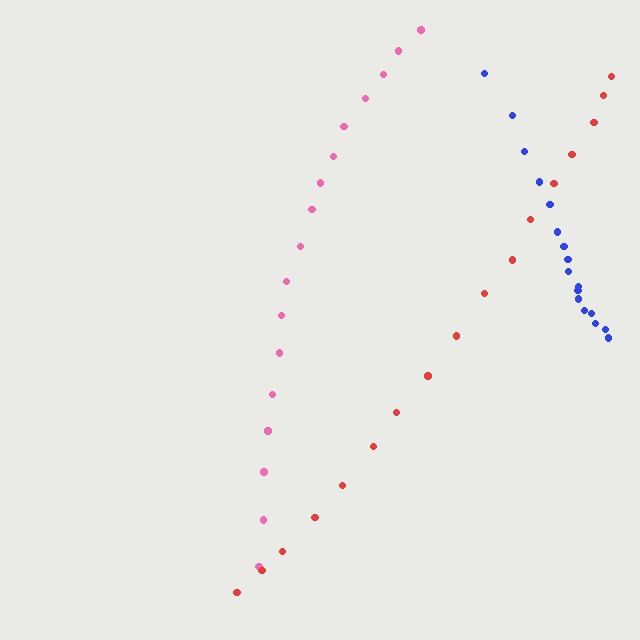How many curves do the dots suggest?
There are 3 distinct paths.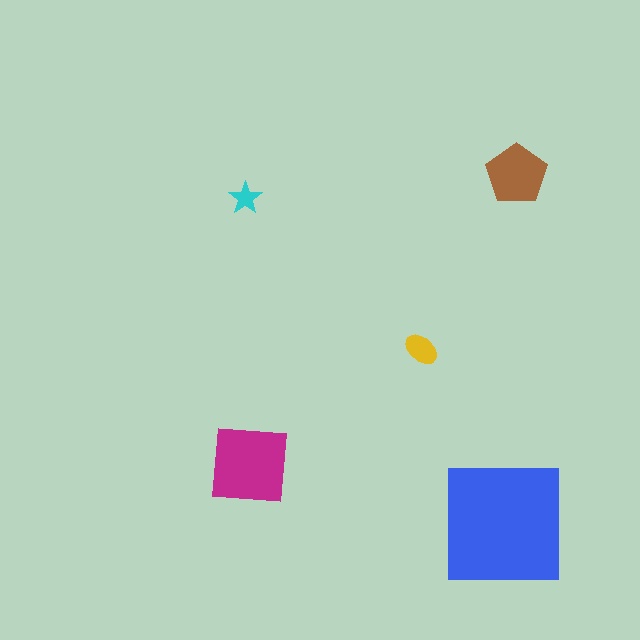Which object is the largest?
The blue square.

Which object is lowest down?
The blue square is bottommost.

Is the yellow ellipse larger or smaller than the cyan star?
Larger.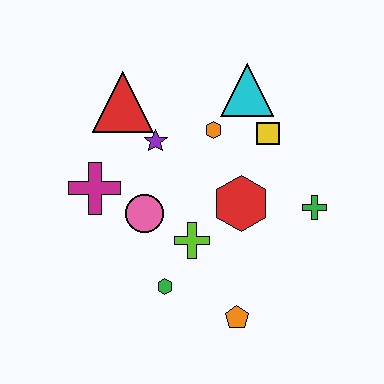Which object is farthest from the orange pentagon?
The red triangle is farthest from the orange pentagon.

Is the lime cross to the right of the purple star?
Yes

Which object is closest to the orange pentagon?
The green hexagon is closest to the orange pentagon.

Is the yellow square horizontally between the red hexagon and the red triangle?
No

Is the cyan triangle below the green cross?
No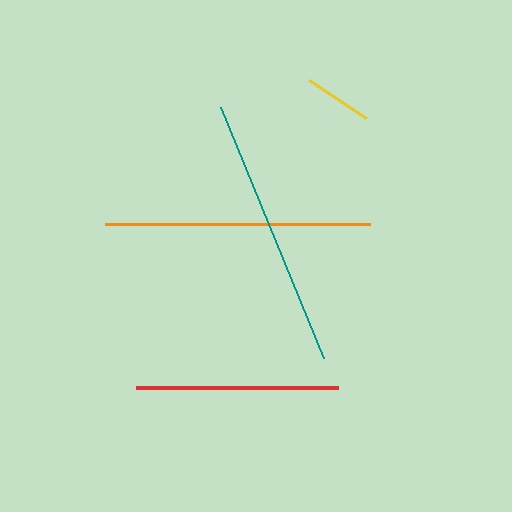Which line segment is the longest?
The teal line is the longest at approximately 271 pixels.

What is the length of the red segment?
The red segment is approximately 202 pixels long.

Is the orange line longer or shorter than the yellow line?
The orange line is longer than the yellow line.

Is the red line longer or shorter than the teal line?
The teal line is longer than the red line.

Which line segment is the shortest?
The yellow line is the shortest at approximately 68 pixels.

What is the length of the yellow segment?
The yellow segment is approximately 68 pixels long.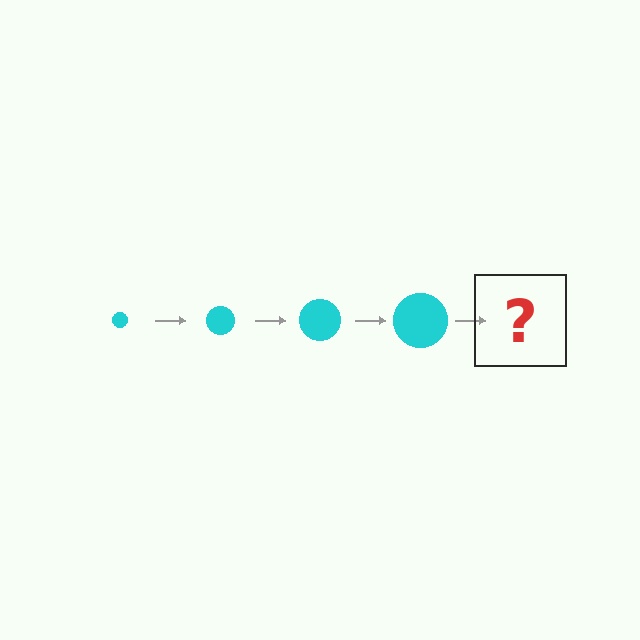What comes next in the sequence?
The next element should be a cyan circle, larger than the previous one.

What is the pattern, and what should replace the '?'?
The pattern is that the circle gets progressively larger each step. The '?' should be a cyan circle, larger than the previous one.